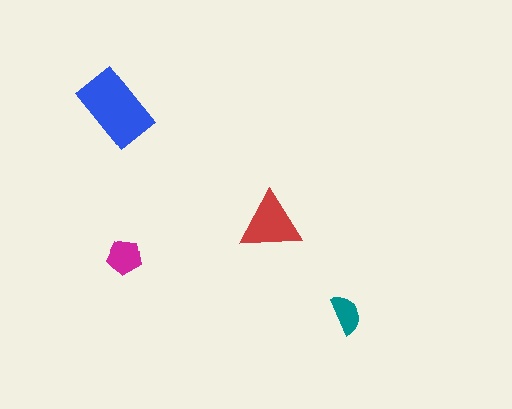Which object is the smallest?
The teal semicircle.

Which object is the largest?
The blue rectangle.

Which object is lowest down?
The teal semicircle is bottommost.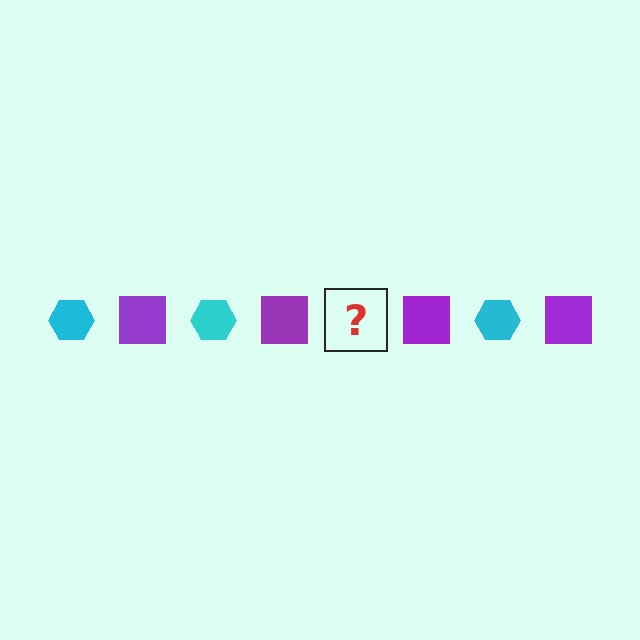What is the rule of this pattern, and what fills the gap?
The rule is that the pattern alternates between cyan hexagon and purple square. The gap should be filled with a cyan hexagon.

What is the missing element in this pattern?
The missing element is a cyan hexagon.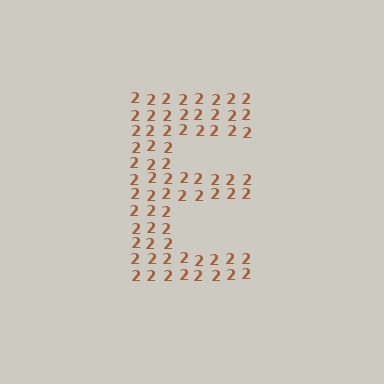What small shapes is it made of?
It is made of small digit 2's.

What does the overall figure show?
The overall figure shows the letter E.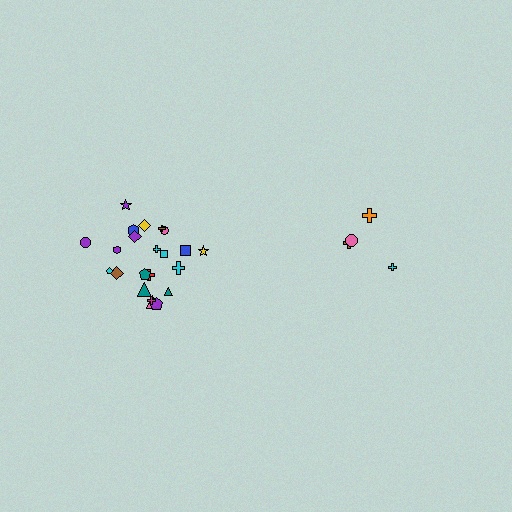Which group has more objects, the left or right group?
The left group.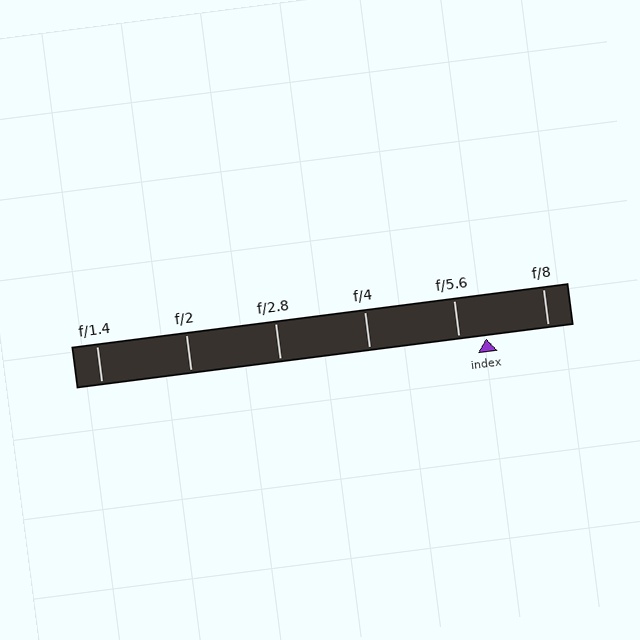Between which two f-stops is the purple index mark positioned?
The index mark is between f/5.6 and f/8.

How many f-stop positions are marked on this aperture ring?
There are 6 f-stop positions marked.